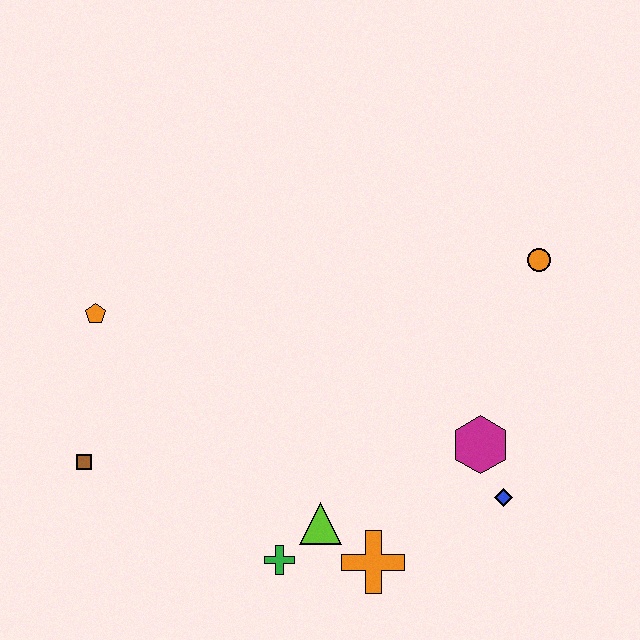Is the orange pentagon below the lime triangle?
No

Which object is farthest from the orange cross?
The orange pentagon is farthest from the orange cross.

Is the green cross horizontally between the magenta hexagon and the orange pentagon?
Yes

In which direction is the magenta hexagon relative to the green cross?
The magenta hexagon is to the right of the green cross.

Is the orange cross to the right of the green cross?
Yes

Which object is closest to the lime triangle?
The green cross is closest to the lime triangle.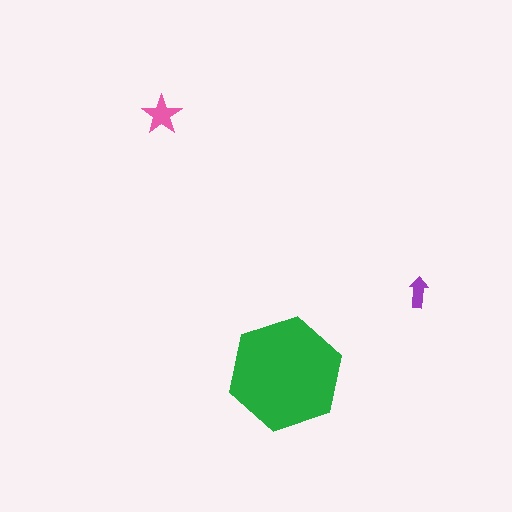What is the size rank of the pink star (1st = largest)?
2nd.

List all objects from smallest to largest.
The purple arrow, the pink star, the green hexagon.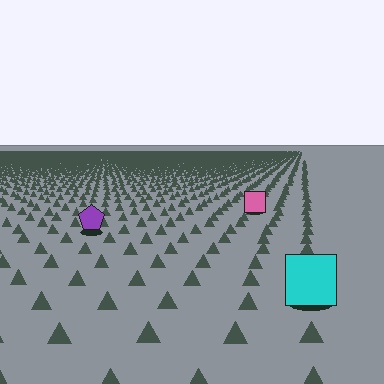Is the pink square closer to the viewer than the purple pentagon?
No. The purple pentagon is closer — you can tell from the texture gradient: the ground texture is coarser near it.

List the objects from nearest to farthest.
From nearest to farthest: the cyan square, the purple pentagon, the pink square.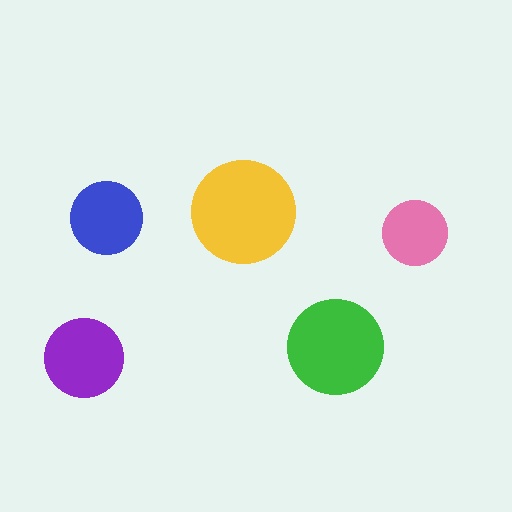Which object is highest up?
The yellow circle is topmost.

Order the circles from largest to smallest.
the yellow one, the green one, the purple one, the blue one, the pink one.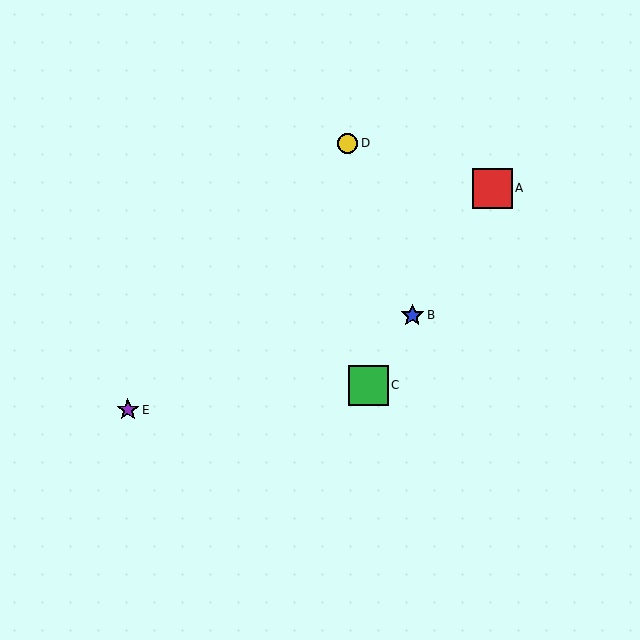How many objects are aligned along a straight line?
3 objects (A, B, C) are aligned along a straight line.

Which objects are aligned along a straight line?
Objects A, B, C are aligned along a straight line.